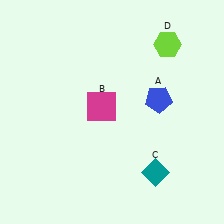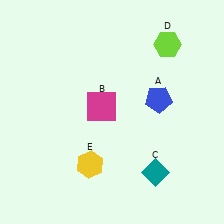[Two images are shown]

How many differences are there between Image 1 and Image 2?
There is 1 difference between the two images.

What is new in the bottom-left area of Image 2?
A yellow hexagon (E) was added in the bottom-left area of Image 2.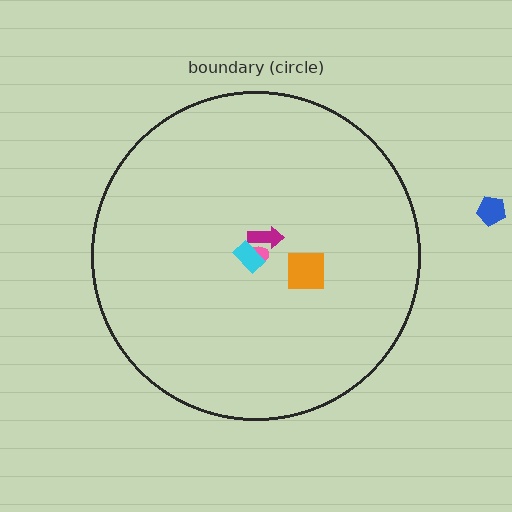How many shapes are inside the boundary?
4 inside, 1 outside.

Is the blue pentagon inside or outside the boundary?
Outside.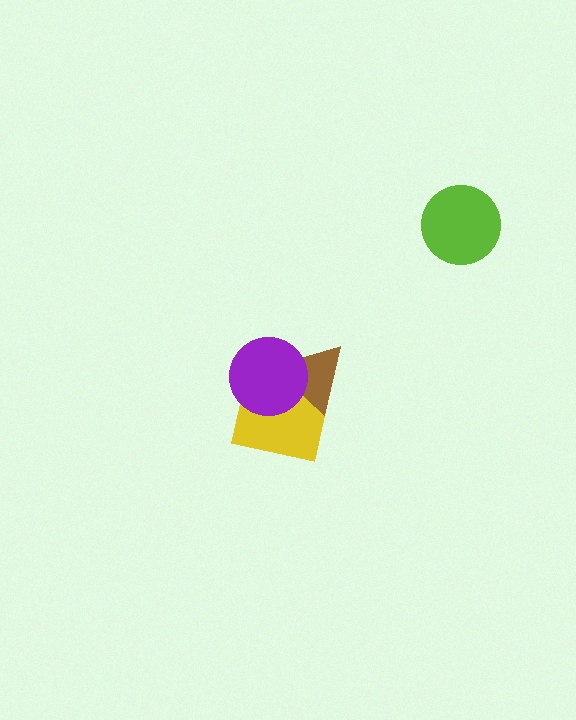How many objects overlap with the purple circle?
2 objects overlap with the purple circle.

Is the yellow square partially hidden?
Yes, it is partially covered by another shape.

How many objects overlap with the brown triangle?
2 objects overlap with the brown triangle.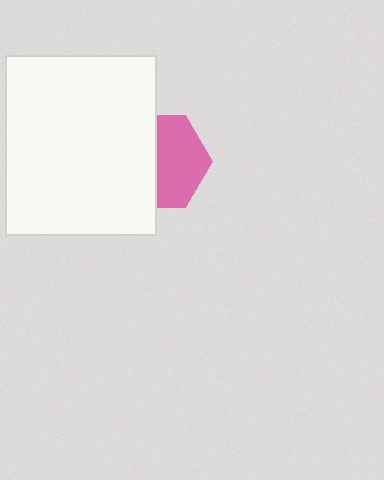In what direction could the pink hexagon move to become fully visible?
The pink hexagon could move right. That would shift it out from behind the white rectangle entirely.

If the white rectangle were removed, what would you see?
You would see the complete pink hexagon.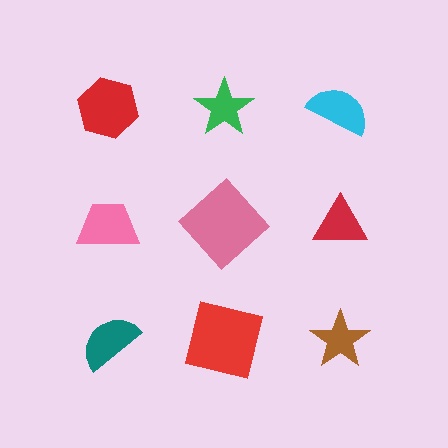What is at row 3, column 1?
A teal semicircle.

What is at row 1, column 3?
A cyan semicircle.